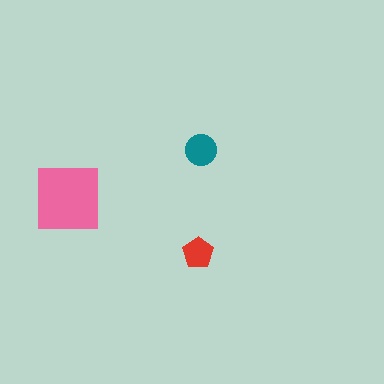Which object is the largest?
The pink square.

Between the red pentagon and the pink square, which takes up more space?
The pink square.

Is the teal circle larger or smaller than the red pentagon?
Larger.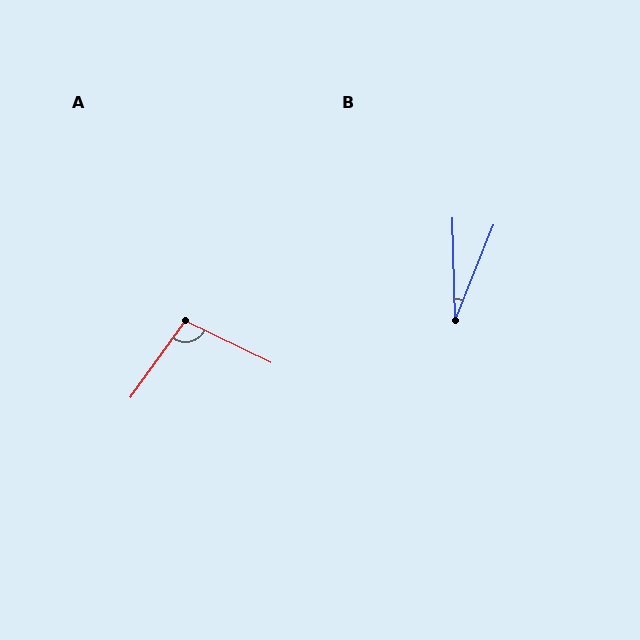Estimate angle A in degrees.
Approximately 100 degrees.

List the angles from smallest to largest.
B (23°), A (100°).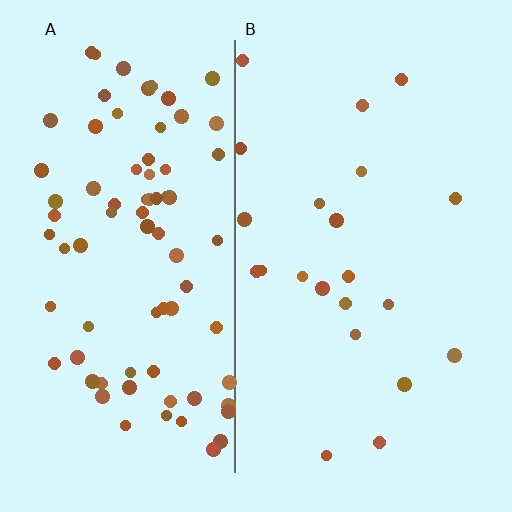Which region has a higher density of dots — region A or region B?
A (the left).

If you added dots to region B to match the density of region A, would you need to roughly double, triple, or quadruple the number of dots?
Approximately quadruple.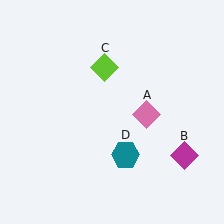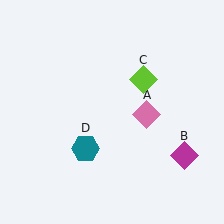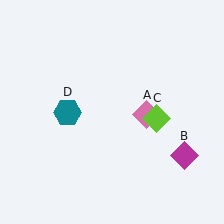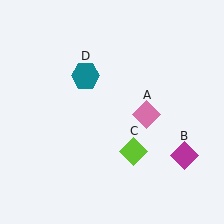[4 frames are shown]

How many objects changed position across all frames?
2 objects changed position: lime diamond (object C), teal hexagon (object D).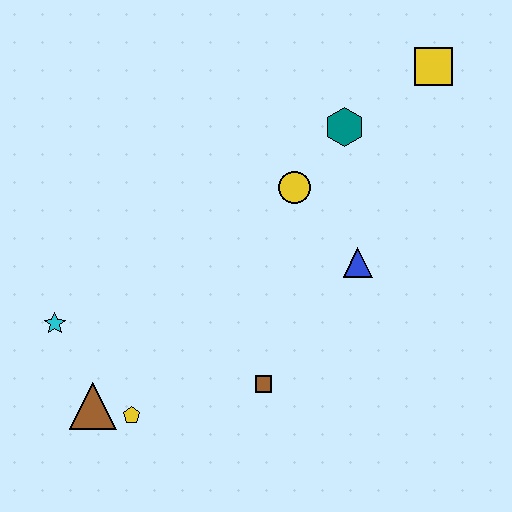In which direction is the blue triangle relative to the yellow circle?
The blue triangle is below the yellow circle.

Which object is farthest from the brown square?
The yellow square is farthest from the brown square.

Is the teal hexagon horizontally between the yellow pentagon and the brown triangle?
No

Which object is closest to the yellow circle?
The teal hexagon is closest to the yellow circle.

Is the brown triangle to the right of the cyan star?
Yes